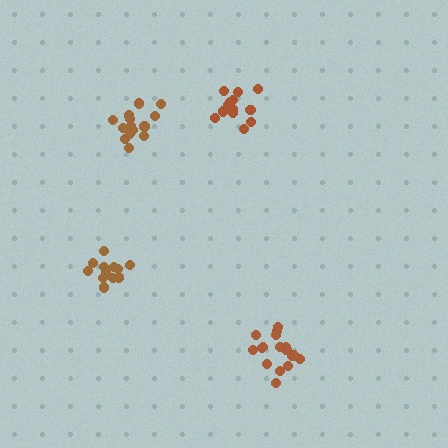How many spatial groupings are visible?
There are 4 spatial groupings.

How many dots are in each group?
Group 1: 14 dots, Group 2: 17 dots, Group 3: 13 dots, Group 4: 12 dots (56 total).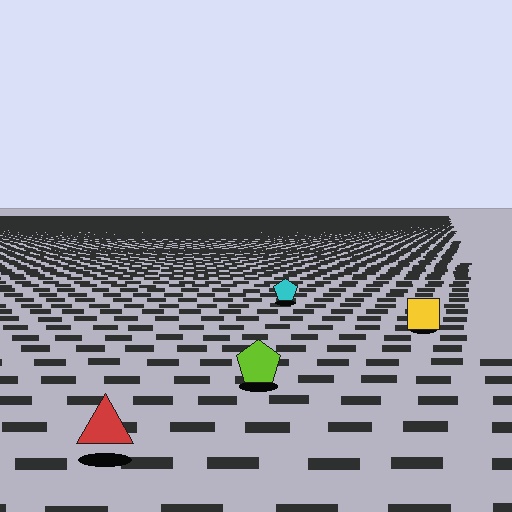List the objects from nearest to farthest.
From nearest to farthest: the red triangle, the lime pentagon, the yellow square, the cyan pentagon.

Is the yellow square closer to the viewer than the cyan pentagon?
Yes. The yellow square is closer — you can tell from the texture gradient: the ground texture is coarser near it.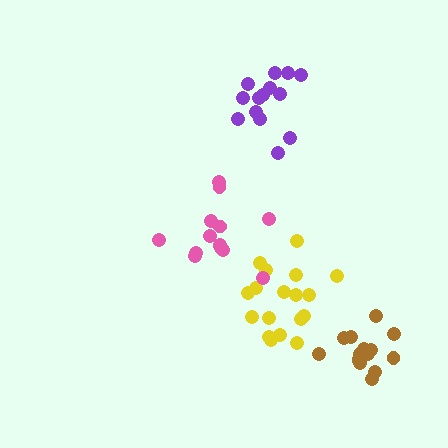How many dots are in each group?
Group 1: 18 dots, Group 2: 14 dots, Group 3: 14 dots, Group 4: 14 dots (60 total).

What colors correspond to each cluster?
The clusters are colored: yellow, purple, pink, brown.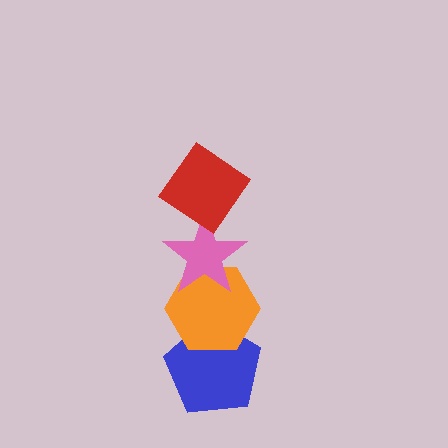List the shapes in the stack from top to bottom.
From top to bottom: the red diamond, the pink star, the orange hexagon, the blue pentagon.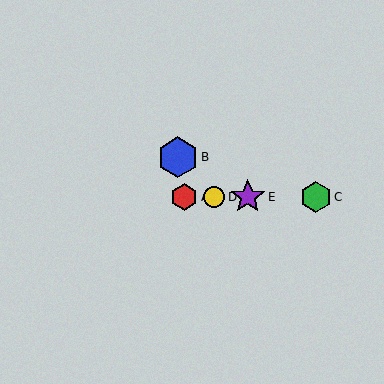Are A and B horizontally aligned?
No, A is at y≈197 and B is at y≈157.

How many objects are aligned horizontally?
4 objects (A, C, D, E) are aligned horizontally.